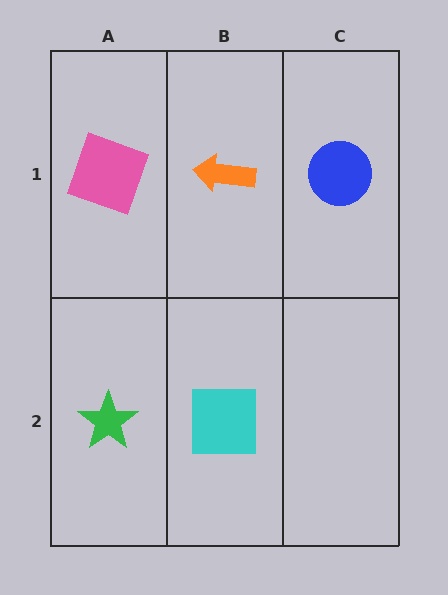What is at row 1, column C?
A blue circle.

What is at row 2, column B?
A cyan square.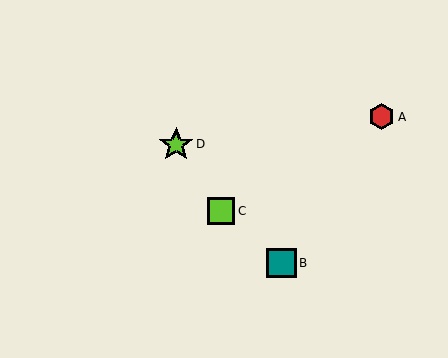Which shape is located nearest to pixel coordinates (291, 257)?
The teal square (labeled B) at (281, 263) is nearest to that location.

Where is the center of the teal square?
The center of the teal square is at (281, 263).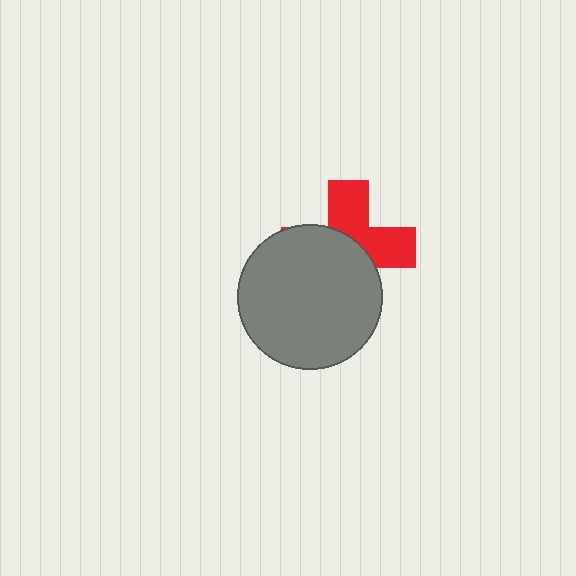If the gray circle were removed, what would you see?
You would see the complete red cross.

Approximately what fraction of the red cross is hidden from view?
Roughly 55% of the red cross is hidden behind the gray circle.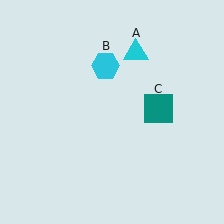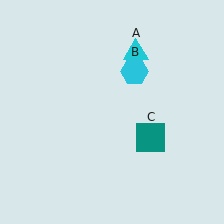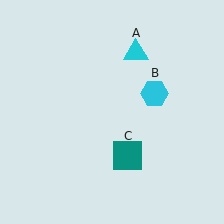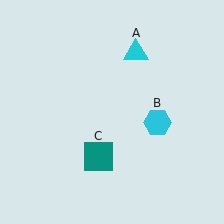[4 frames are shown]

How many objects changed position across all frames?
2 objects changed position: cyan hexagon (object B), teal square (object C).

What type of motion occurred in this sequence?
The cyan hexagon (object B), teal square (object C) rotated clockwise around the center of the scene.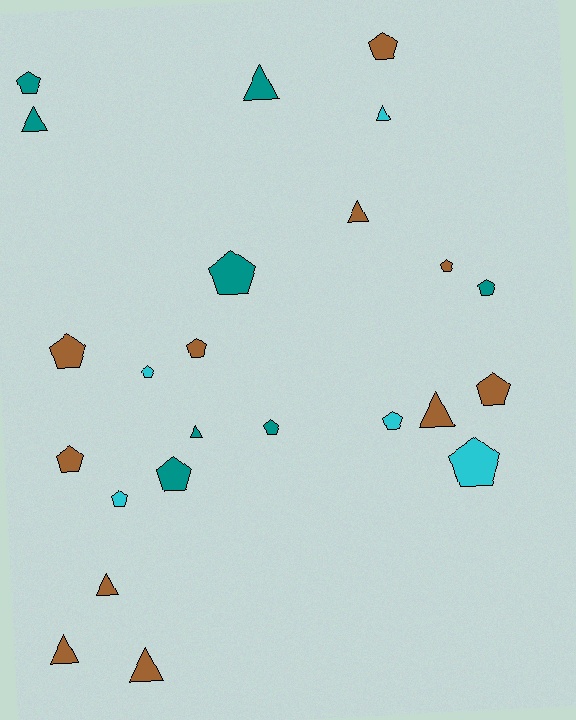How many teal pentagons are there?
There are 5 teal pentagons.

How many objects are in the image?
There are 24 objects.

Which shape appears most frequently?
Pentagon, with 15 objects.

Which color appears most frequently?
Brown, with 11 objects.